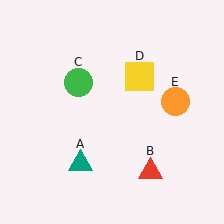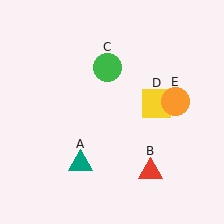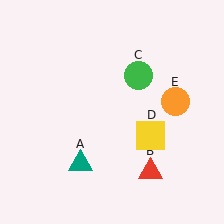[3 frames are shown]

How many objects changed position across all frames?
2 objects changed position: green circle (object C), yellow square (object D).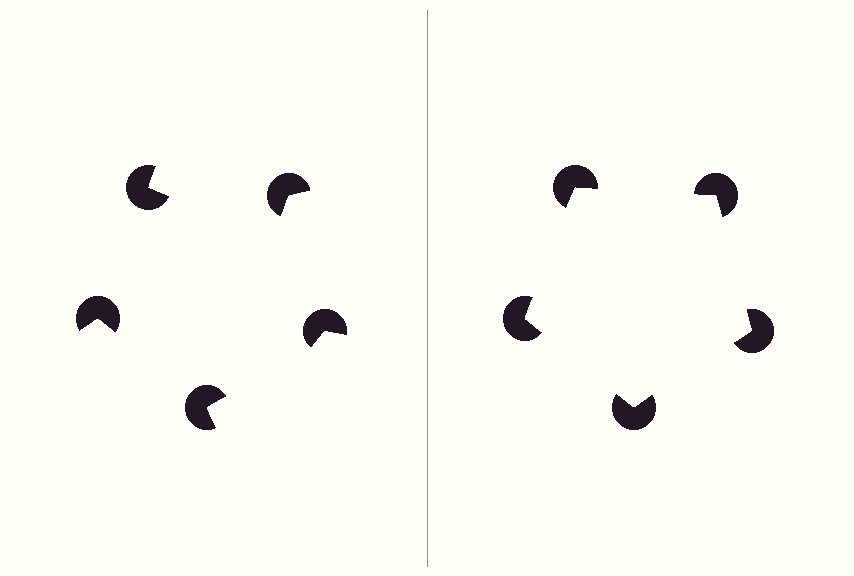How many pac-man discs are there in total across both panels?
10 — 5 on each side.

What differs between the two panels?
The pac-man discs are positioned identically on both sides; only the wedge orientations differ. On the right they align to a pentagon; on the left they are misaligned.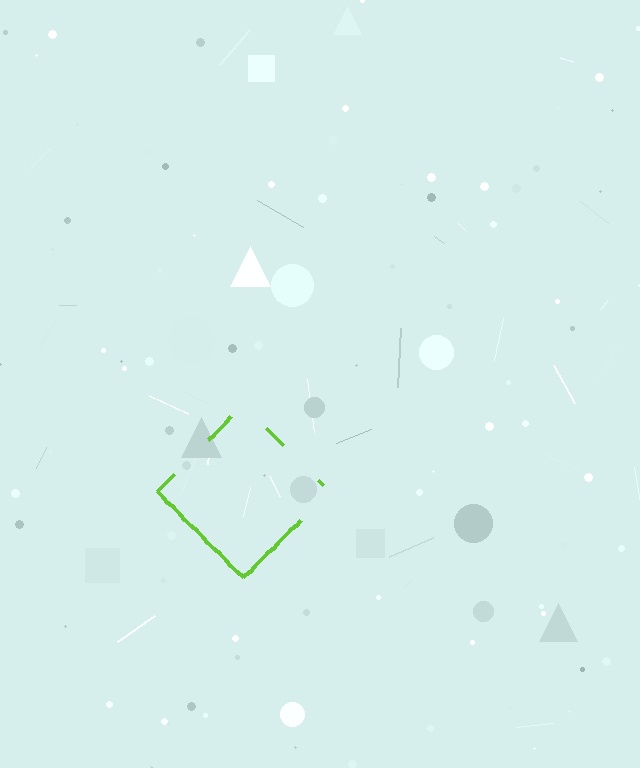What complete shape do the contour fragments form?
The contour fragments form a diamond.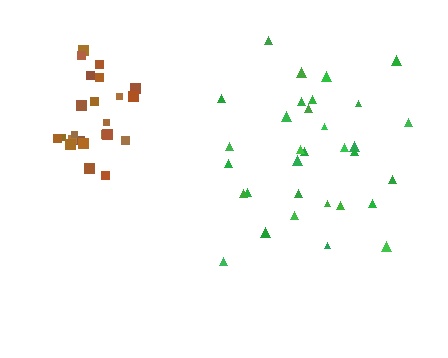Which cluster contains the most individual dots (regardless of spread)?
Green (32).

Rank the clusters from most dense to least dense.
brown, green.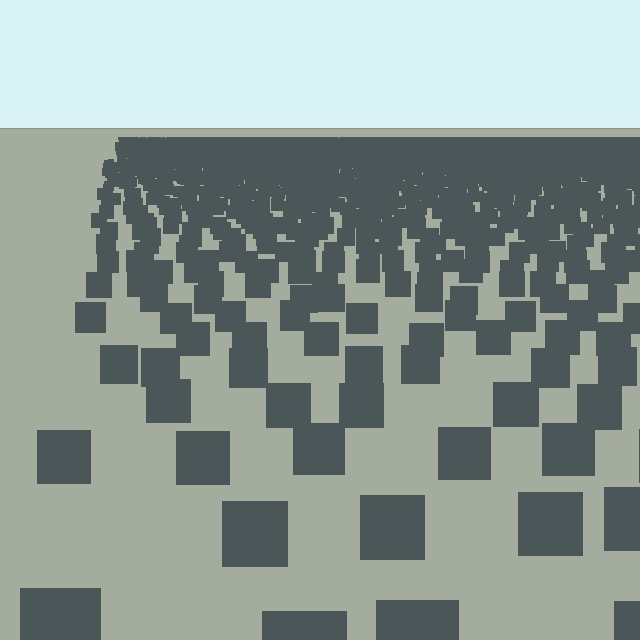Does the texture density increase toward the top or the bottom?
Density increases toward the top.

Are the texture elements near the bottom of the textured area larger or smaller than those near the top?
Larger. Near the bottom, elements are closer to the viewer and appear at a bigger on-screen size.